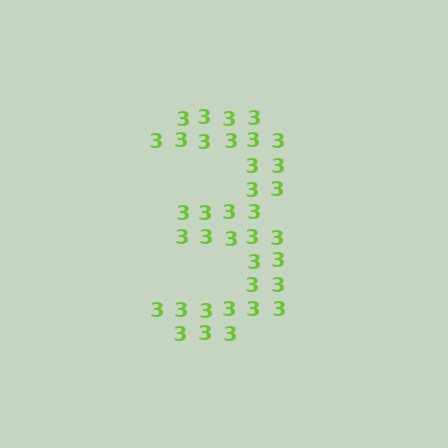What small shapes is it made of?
It is made of small digit 3's.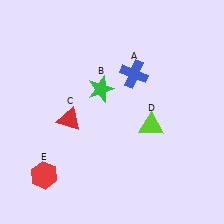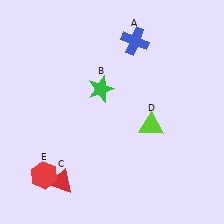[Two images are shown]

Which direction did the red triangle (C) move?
The red triangle (C) moved down.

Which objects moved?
The objects that moved are: the blue cross (A), the red triangle (C).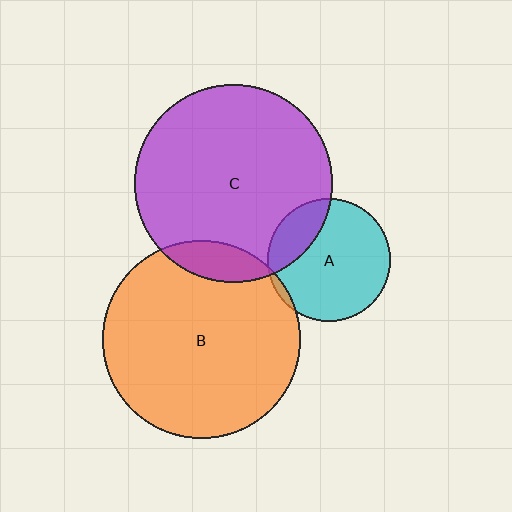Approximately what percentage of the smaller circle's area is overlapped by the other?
Approximately 5%.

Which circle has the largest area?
Circle C (purple).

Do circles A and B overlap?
Yes.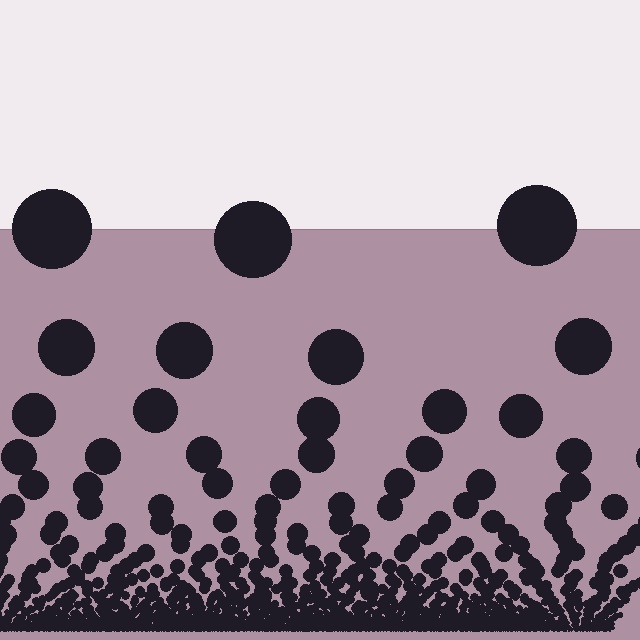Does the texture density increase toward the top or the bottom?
Density increases toward the bottom.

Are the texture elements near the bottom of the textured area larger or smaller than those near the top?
Smaller. The gradient is inverted — elements near the bottom are smaller and denser.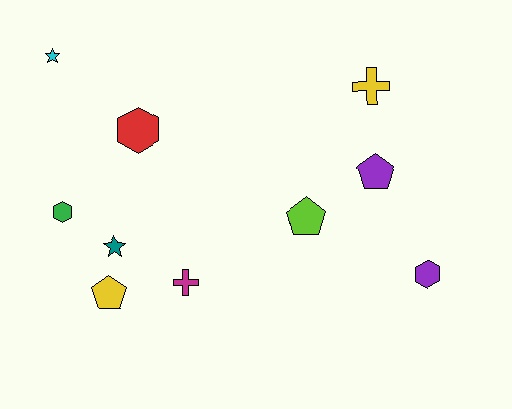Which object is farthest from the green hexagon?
The purple hexagon is farthest from the green hexagon.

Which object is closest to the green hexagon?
The teal star is closest to the green hexagon.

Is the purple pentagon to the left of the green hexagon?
No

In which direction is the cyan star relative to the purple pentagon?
The cyan star is to the left of the purple pentagon.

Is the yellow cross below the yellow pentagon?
No